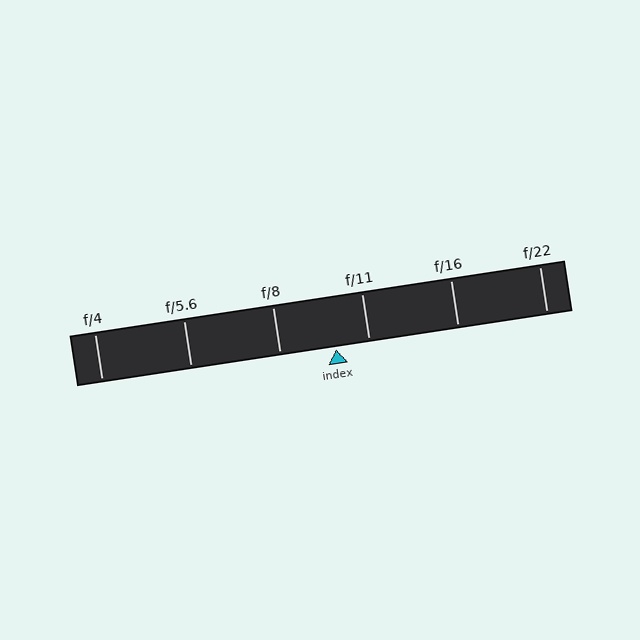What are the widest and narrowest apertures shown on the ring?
The widest aperture shown is f/4 and the narrowest is f/22.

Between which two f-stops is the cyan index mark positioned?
The index mark is between f/8 and f/11.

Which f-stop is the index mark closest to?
The index mark is closest to f/11.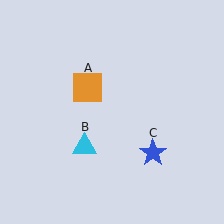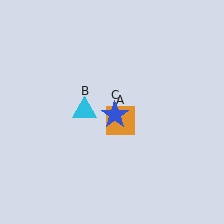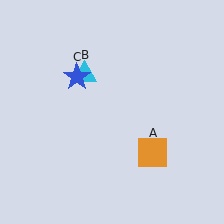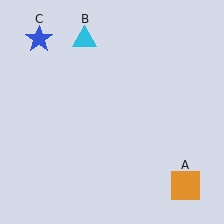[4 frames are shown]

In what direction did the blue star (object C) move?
The blue star (object C) moved up and to the left.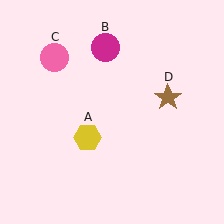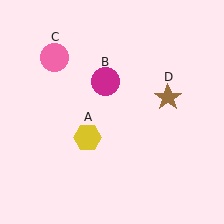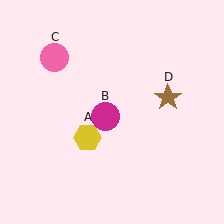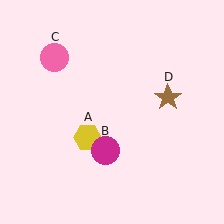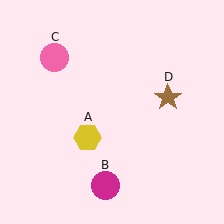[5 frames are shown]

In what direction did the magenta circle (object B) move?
The magenta circle (object B) moved down.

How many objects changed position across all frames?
1 object changed position: magenta circle (object B).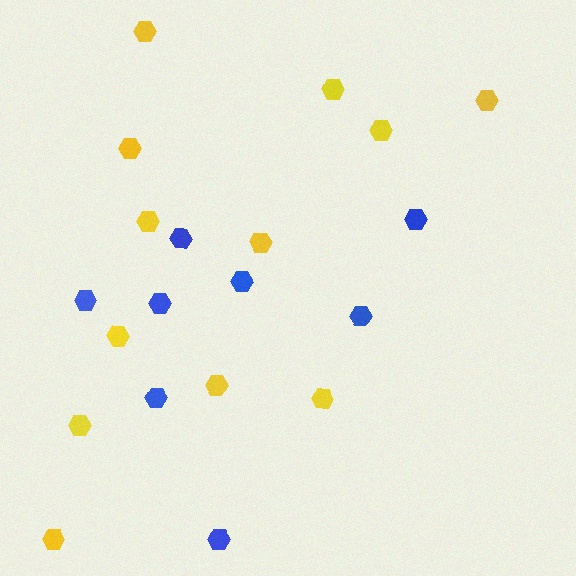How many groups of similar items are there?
There are 2 groups: one group of blue hexagons (8) and one group of yellow hexagons (12).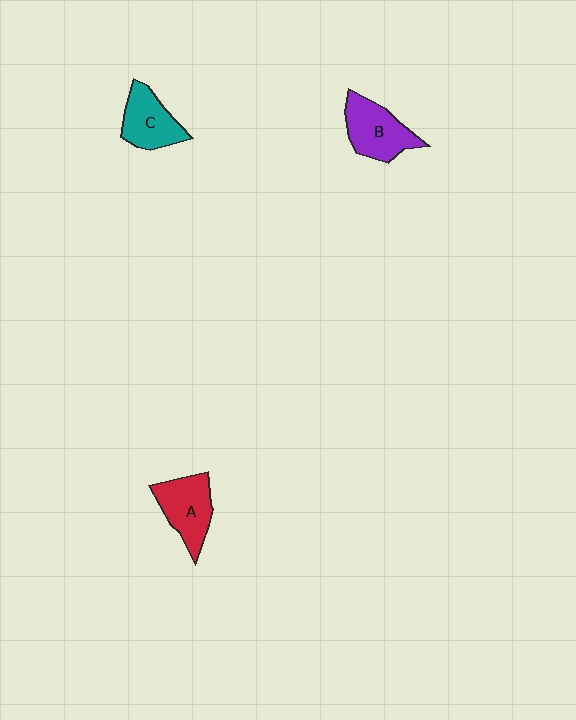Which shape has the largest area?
Shape B (purple).